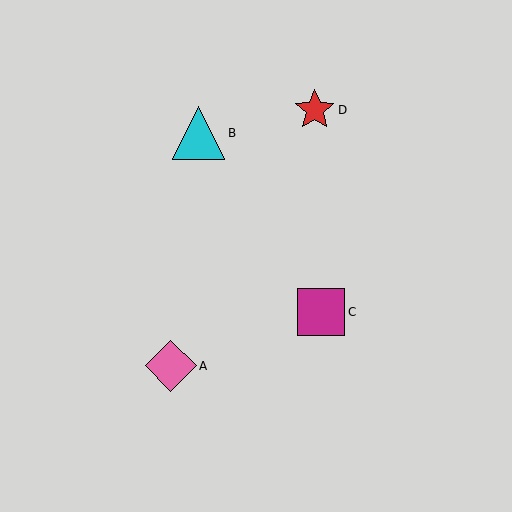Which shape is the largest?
The cyan triangle (labeled B) is the largest.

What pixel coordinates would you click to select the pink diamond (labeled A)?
Click at (171, 366) to select the pink diamond A.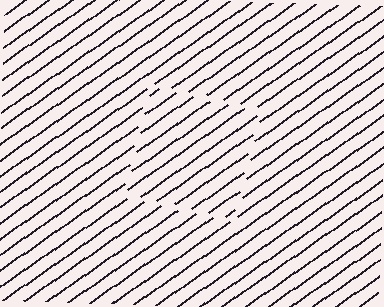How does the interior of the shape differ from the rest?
The interior of the shape contains the same grating, shifted by half a period — the contour is defined by the phase discontinuity where line-ends from the inner and outer gratings abut.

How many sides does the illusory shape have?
4 sides — the line-ends trace a square.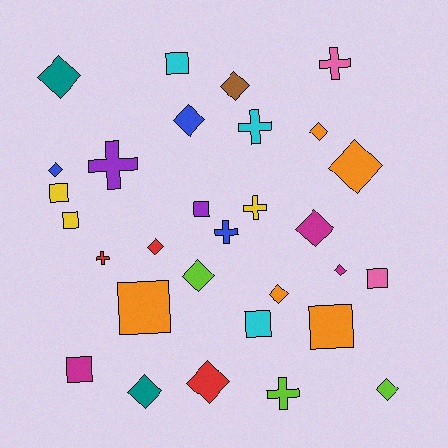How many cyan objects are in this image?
There are 3 cyan objects.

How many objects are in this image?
There are 30 objects.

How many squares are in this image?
There are 9 squares.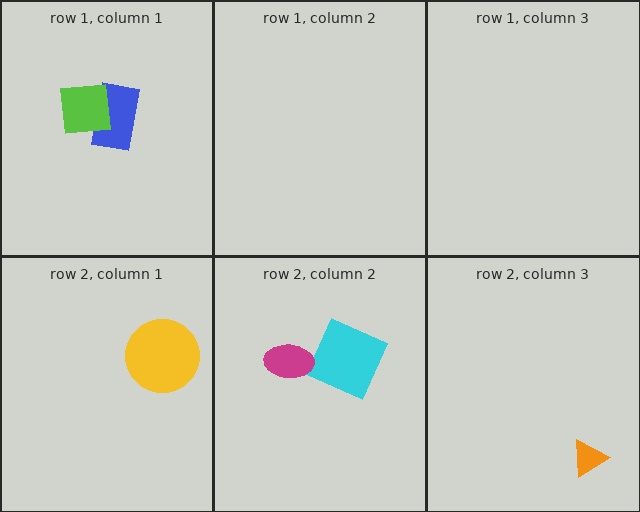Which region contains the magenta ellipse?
The row 2, column 2 region.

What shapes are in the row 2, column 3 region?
The orange triangle.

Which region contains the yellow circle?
The row 2, column 1 region.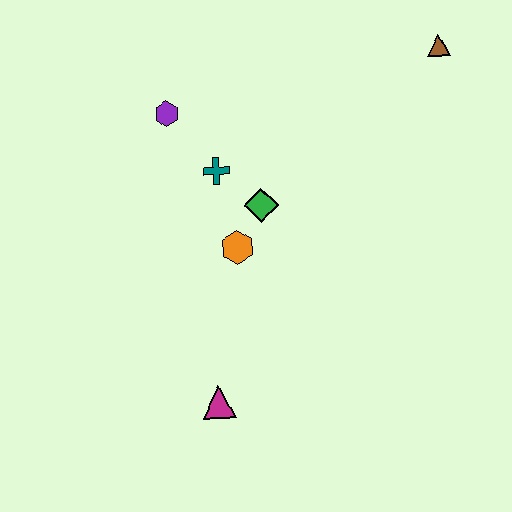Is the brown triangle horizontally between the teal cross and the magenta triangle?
No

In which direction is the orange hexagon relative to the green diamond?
The orange hexagon is below the green diamond.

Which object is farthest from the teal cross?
The brown triangle is farthest from the teal cross.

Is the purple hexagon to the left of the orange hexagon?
Yes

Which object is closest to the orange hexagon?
The green diamond is closest to the orange hexagon.